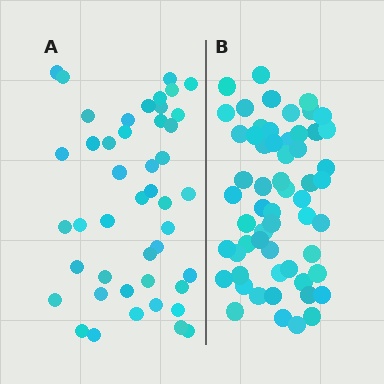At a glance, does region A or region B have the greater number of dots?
Region B (the right region) has more dots.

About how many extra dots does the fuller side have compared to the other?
Region B has approximately 15 more dots than region A.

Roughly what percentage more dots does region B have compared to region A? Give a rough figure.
About 30% more.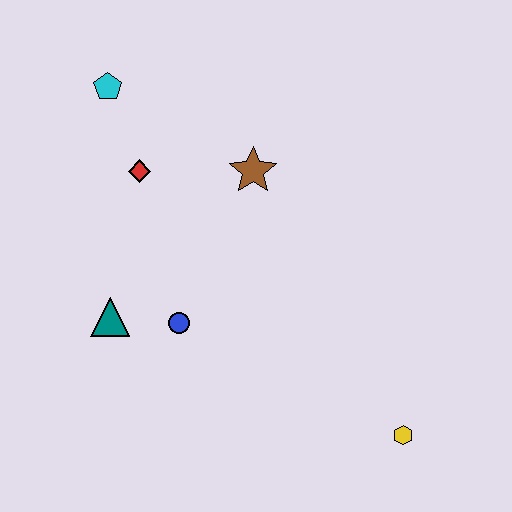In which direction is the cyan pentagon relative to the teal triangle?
The cyan pentagon is above the teal triangle.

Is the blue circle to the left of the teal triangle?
No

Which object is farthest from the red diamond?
The yellow hexagon is farthest from the red diamond.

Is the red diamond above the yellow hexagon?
Yes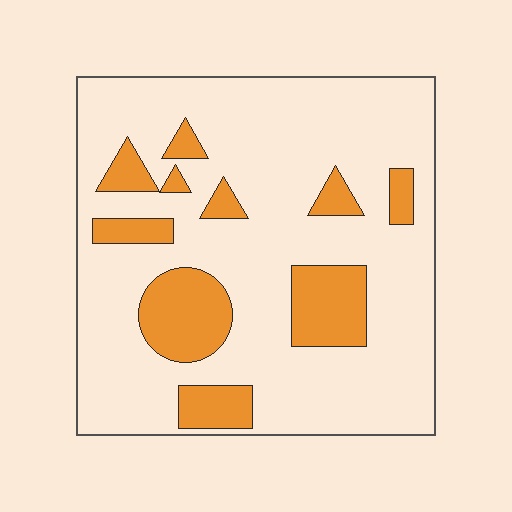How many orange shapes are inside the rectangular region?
10.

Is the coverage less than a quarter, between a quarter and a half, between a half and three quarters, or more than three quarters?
Less than a quarter.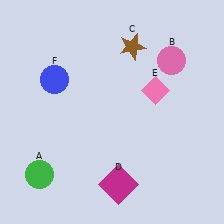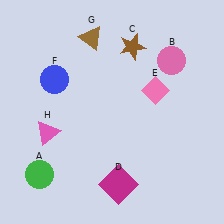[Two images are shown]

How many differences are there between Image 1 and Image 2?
There are 2 differences between the two images.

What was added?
A brown triangle (G), a pink triangle (H) were added in Image 2.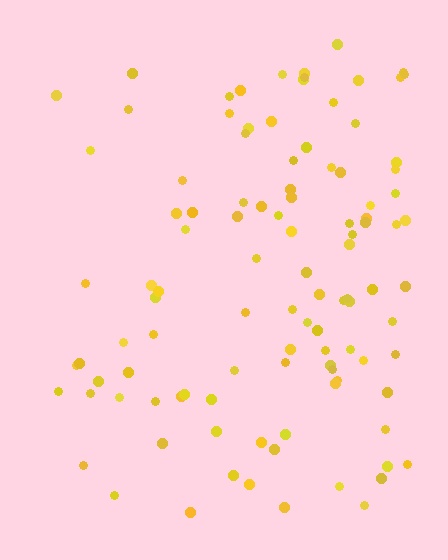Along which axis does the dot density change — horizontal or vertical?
Horizontal.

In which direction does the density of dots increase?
From left to right, with the right side densest.